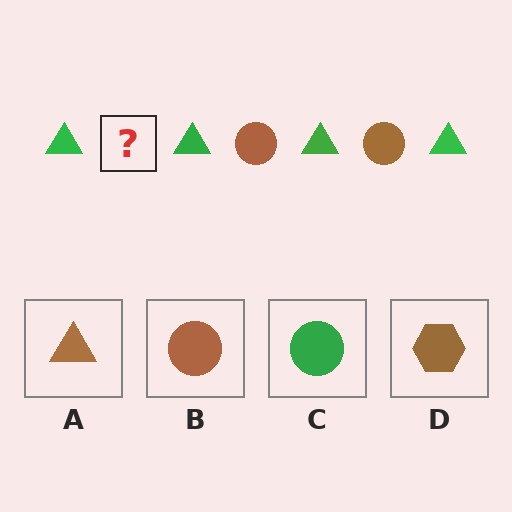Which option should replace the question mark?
Option B.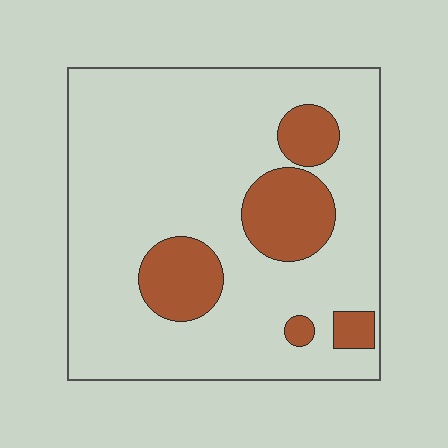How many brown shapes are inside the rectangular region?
5.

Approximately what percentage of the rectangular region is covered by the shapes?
Approximately 20%.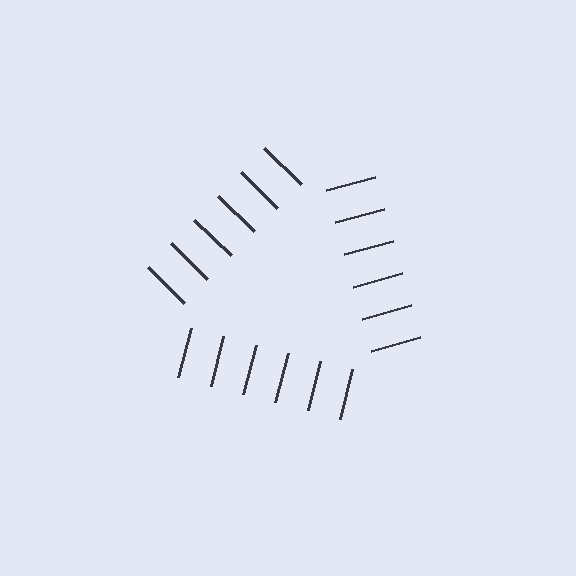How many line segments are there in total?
18 — 6 along each of the 3 edges.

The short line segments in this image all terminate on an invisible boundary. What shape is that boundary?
An illusory triangle — the line segments terminate on its edges but no continuous stroke is drawn.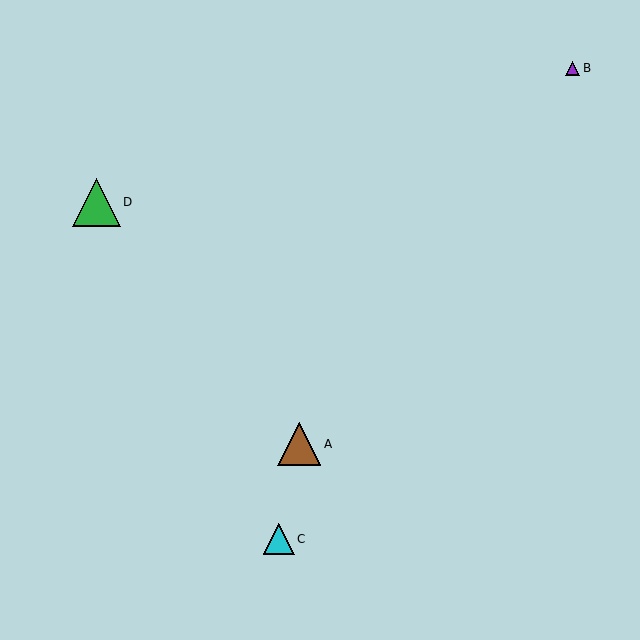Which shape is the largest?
The green triangle (labeled D) is the largest.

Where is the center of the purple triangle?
The center of the purple triangle is at (573, 68).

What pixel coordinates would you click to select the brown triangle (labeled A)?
Click at (299, 444) to select the brown triangle A.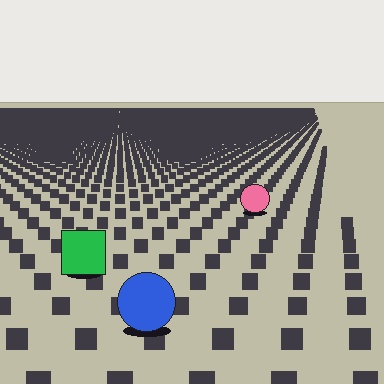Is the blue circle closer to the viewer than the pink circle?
Yes. The blue circle is closer — you can tell from the texture gradient: the ground texture is coarser near it.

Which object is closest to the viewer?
The blue circle is closest. The texture marks near it are larger and more spread out.